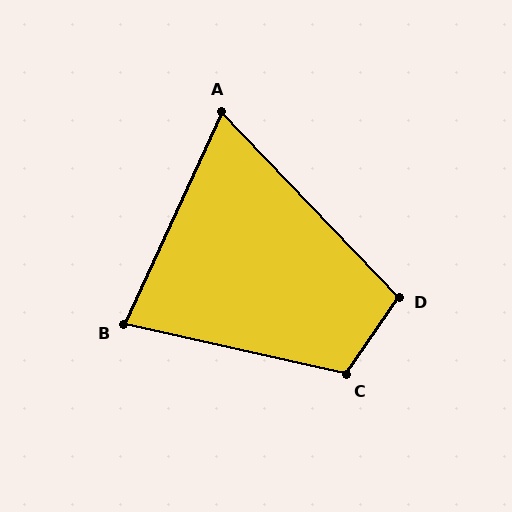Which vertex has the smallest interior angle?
A, at approximately 68 degrees.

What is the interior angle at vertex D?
Approximately 102 degrees (obtuse).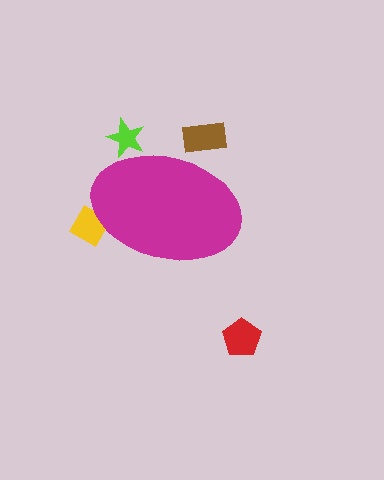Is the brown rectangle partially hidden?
Yes, the brown rectangle is partially hidden behind the magenta ellipse.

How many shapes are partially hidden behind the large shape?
3 shapes are partially hidden.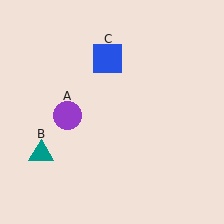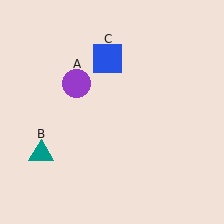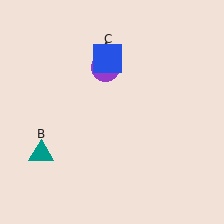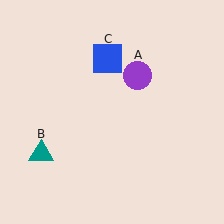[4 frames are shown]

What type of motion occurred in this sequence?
The purple circle (object A) rotated clockwise around the center of the scene.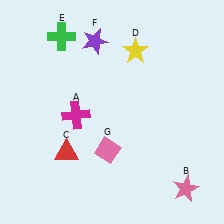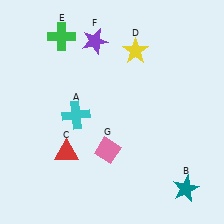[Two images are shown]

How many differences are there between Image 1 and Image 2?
There are 2 differences between the two images.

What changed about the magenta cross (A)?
In Image 1, A is magenta. In Image 2, it changed to cyan.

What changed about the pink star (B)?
In Image 1, B is pink. In Image 2, it changed to teal.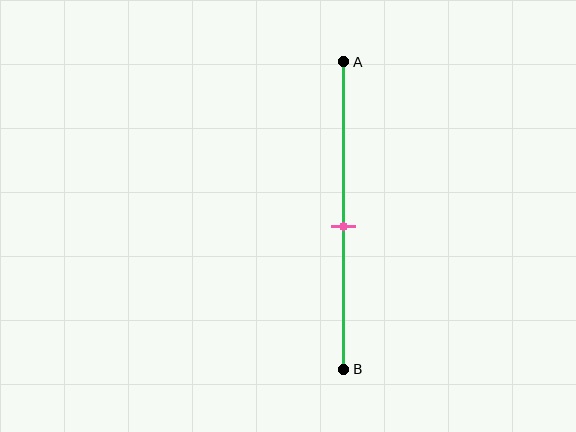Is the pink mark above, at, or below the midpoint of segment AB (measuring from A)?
The pink mark is below the midpoint of segment AB.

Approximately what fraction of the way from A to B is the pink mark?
The pink mark is approximately 55% of the way from A to B.